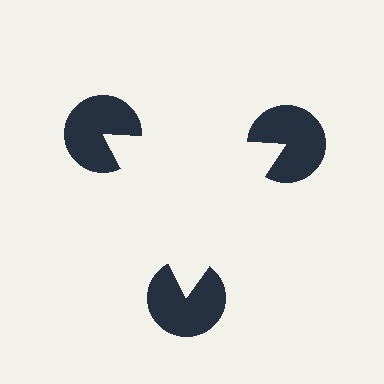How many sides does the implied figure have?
3 sides.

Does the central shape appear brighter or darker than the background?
It typically appears slightly brighter than the background, even though no actual brightness change is drawn.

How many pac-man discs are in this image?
There are 3 — one at each vertex of the illusory triangle.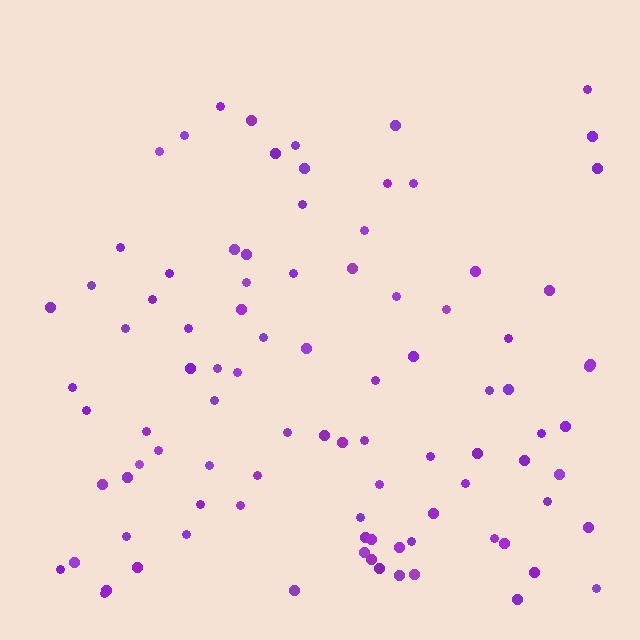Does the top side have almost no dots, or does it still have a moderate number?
Still a moderate number, just noticeably fewer than the bottom.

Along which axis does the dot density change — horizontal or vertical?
Vertical.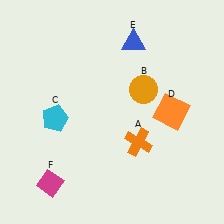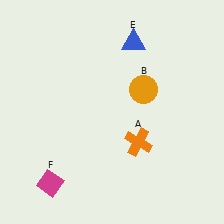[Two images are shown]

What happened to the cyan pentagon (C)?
The cyan pentagon (C) was removed in Image 2. It was in the bottom-left area of Image 1.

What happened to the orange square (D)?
The orange square (D) was removed in Image 2. It was in the top-right area of Image 1.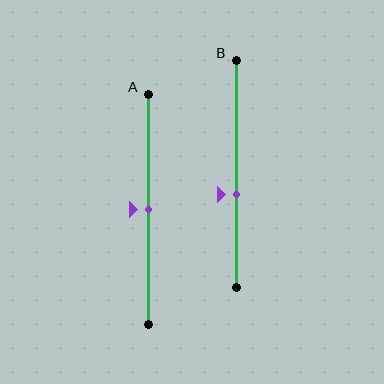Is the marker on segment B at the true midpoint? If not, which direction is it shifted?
No, the marker on segment B is shifted downward by about 9% of the segment length.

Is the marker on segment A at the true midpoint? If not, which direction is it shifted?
Yes, the marker on segment A is at the true midpoint.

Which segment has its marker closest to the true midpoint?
Segment A has its marker closest to the true midpoint.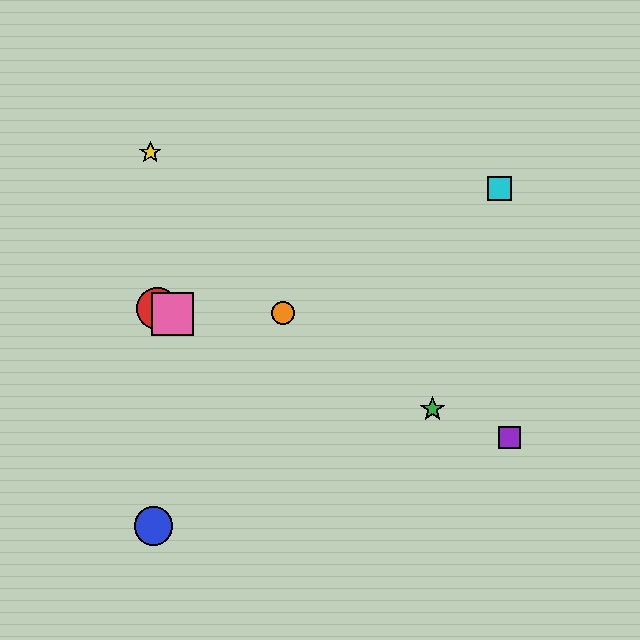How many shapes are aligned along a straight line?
4 shapes (the red circle, the green star, the purple square, the pink square) are aligned along a straight line.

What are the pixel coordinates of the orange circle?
The orange circle is at (283, 313).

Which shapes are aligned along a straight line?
The red circle, the green star, the purple square, the pink square are aligned along a straight line.